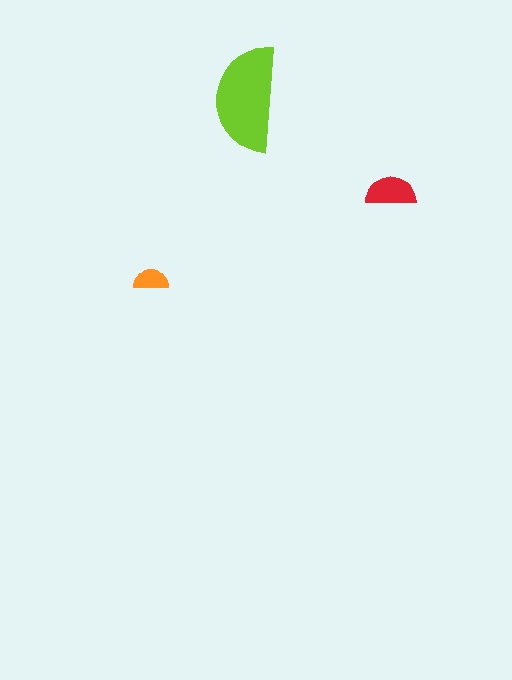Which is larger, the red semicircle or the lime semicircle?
The lime one.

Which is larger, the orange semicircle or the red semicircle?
The red one.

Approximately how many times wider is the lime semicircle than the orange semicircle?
About 3 times wider.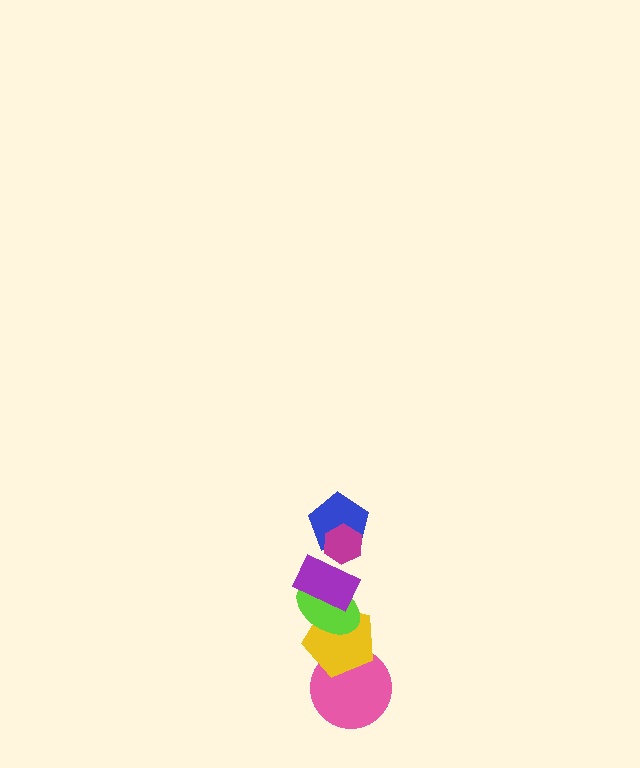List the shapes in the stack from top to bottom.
From top to bottom: the magenta hexagon, the blue pentagon, the purple rectangle, the lime ellipse, the yellow pentagon, the pink circle.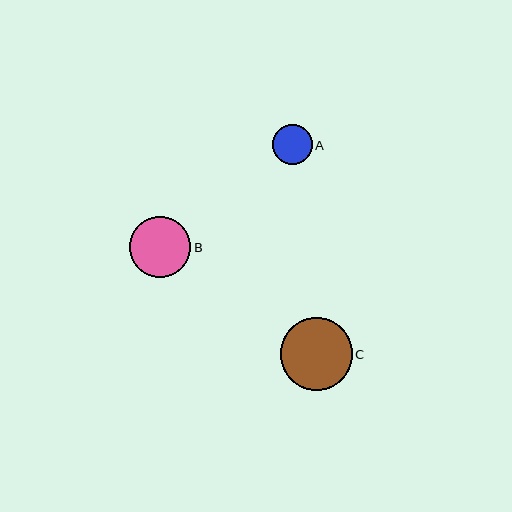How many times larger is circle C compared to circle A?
Circle C is approximately 1.8 times the size of circle A.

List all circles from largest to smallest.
From largest to smallest: C, B, A.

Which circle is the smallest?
Circle A is the smallest with a size of approximately 39 pixels.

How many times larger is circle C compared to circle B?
Circle C is approximately 1.2 times the size of circle B.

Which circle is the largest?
Circle C is the largest with a size of approximately 72 pixels.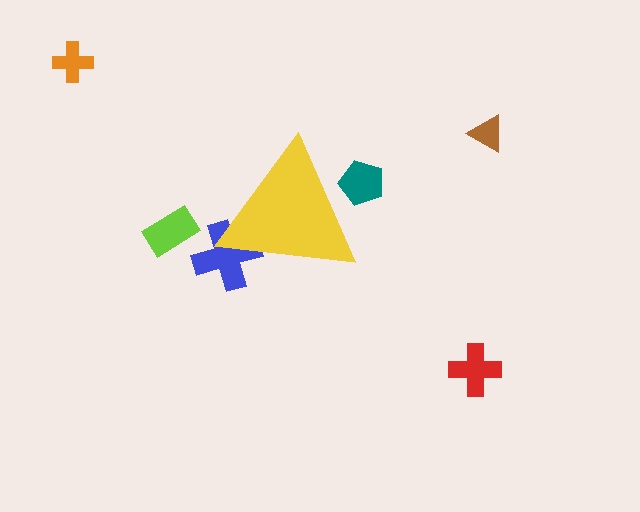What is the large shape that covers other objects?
A yellow triangle.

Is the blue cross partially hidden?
Yes, the blue cross is partially hidden behind the yellow triangle.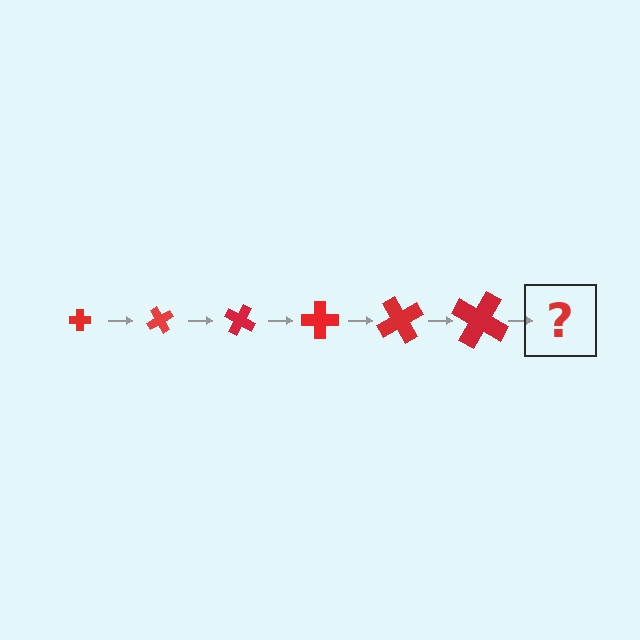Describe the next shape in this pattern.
It should be a cross, larger than the previous one and rotated 360 degrees from the start.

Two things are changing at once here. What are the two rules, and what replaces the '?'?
The two rules are that the cross grows larger each step and it rotates 60 degrees each step. The '?' should be a cross, larger than the previous one and rotated 360 degrees from the start.